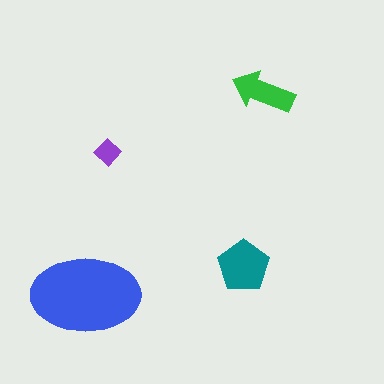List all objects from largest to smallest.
The blue ellipse, the teal pentagon, the green arrow, the purple diamond.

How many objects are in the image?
There are 4 objects in the image.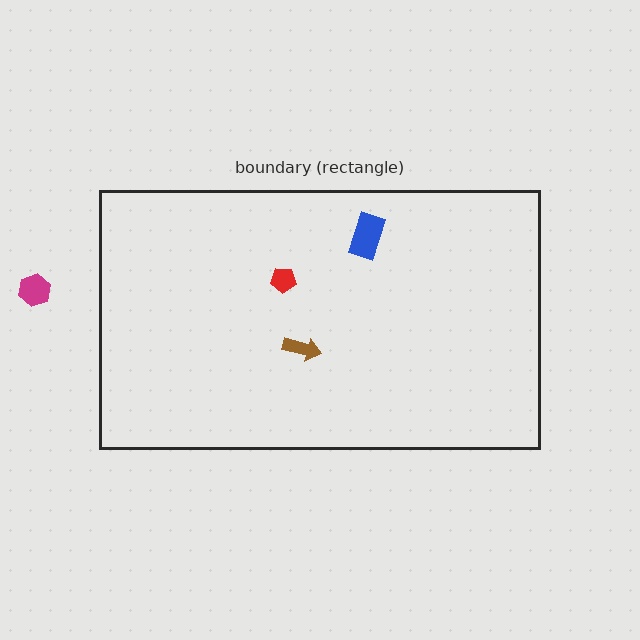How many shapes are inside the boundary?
3 inside, 1 outside.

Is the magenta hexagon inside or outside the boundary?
Outside.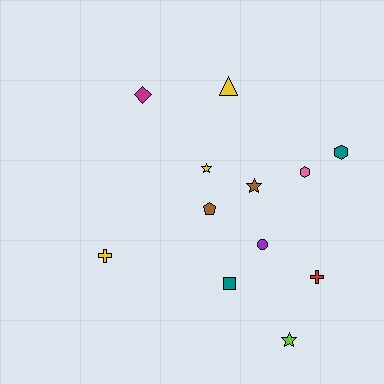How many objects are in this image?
There are 12 objects.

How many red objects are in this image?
There is 1 red object.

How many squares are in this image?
There is 1 square.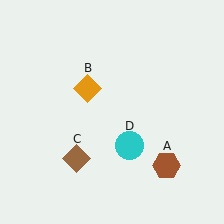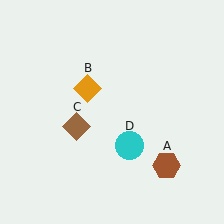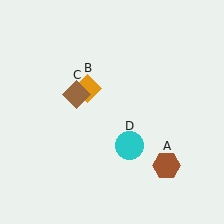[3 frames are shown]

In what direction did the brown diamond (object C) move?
The brown diamond (object C) moved up.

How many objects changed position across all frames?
1 object changed position: brown diamond (object C).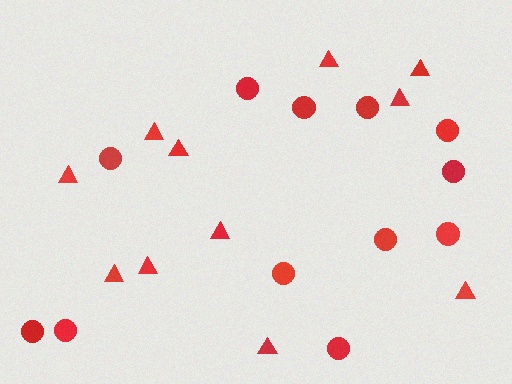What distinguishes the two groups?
There are 2 groups: one group of triangles (11) and one group of circles (12).